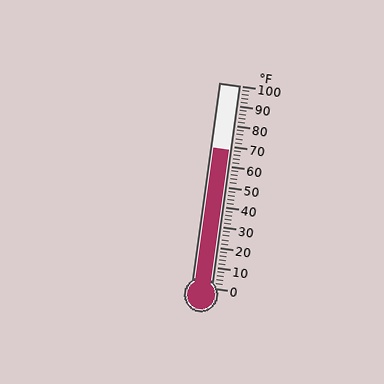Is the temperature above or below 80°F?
The temperature is below 80°F.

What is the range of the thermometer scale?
The thermometer scale ranges from 0°F to 100°F.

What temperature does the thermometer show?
The thermometer shows approximately 68°F.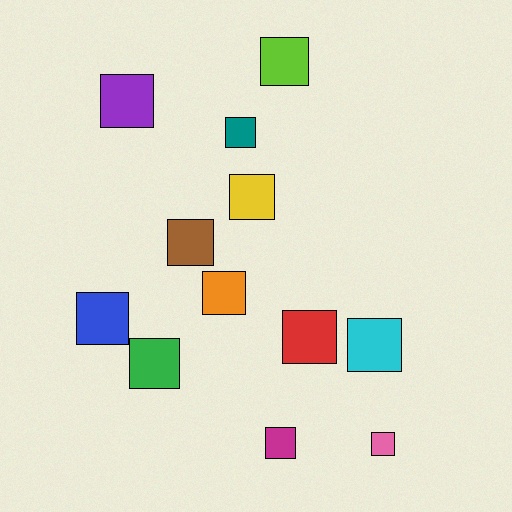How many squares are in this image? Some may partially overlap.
There are 12 squares.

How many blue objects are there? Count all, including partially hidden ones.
There is 1 blue object.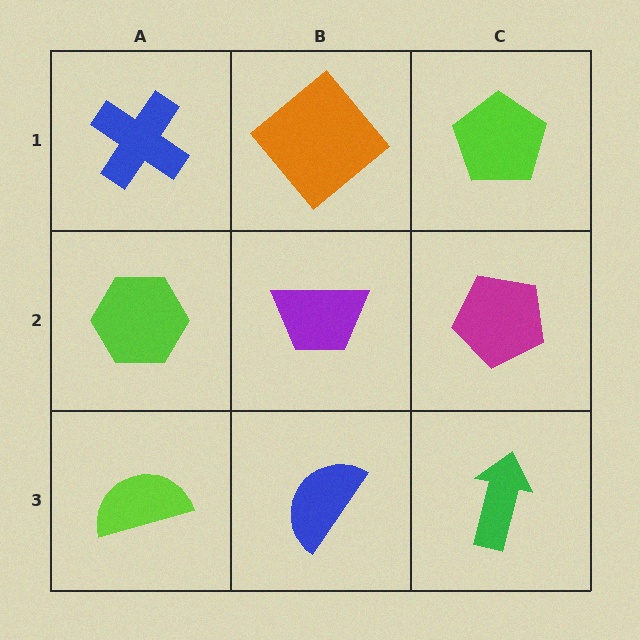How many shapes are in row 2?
3 shapes.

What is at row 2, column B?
A purple trapezoid.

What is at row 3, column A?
A lime semicircle.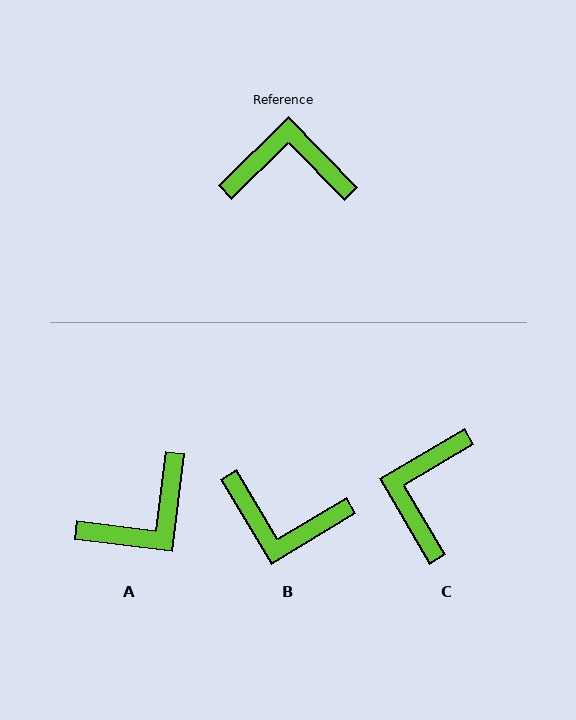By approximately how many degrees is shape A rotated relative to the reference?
Approximately 142 degrees clockwise.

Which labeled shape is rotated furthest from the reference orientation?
B, about 167 degrees away.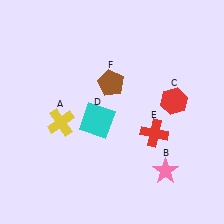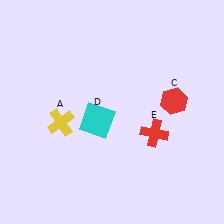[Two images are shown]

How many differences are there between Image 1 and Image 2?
There are 2 differences between the two images.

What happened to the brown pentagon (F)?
The brown pentagon (F) was removed in Image 2. It was in the top-left area of Image 1.